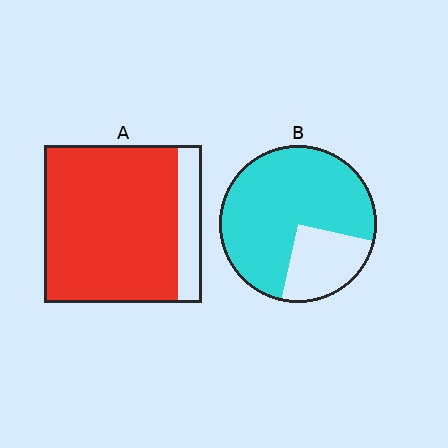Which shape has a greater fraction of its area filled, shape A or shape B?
Shape A.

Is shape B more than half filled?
Yes.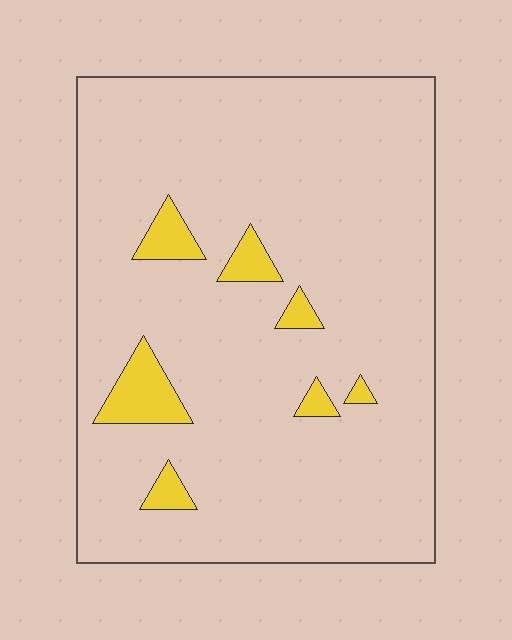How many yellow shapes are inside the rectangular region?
7.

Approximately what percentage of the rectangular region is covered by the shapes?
Approximately 10%.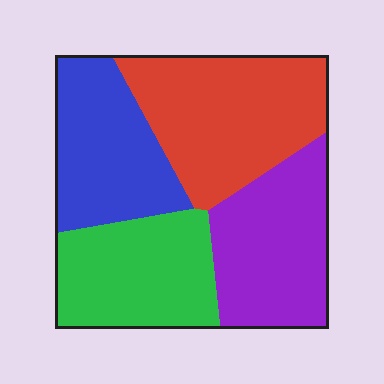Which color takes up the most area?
Red, at roughly 30%.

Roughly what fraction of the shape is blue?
Blue covers about 20% of the shape.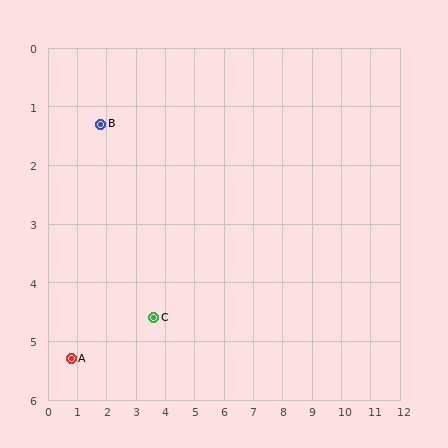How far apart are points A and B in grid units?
Points A and B are about 4.1 grid units apart.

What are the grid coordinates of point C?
Point C is at approximately (3.6, 4.6).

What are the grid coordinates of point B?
Point B is at approximately (1.8, 1.3).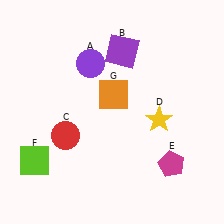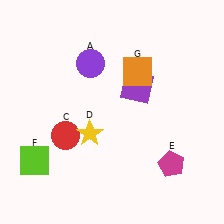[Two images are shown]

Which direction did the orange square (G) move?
The orange square (G) moved right.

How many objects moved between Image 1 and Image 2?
3 objects moved between the two images.